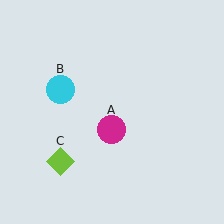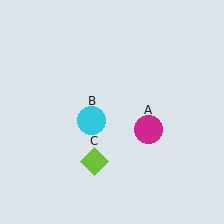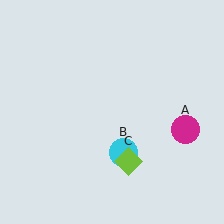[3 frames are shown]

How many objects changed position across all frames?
3 objects changed position: magenta circle (object A), cyan circle (object B), lime diamond (object C).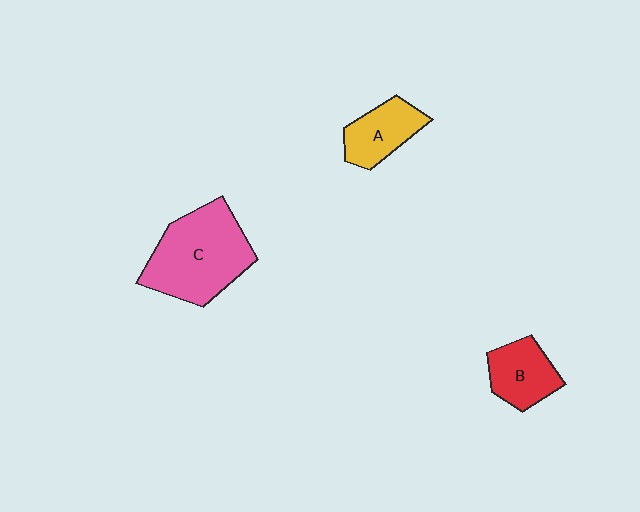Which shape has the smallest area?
Shape A (yellow).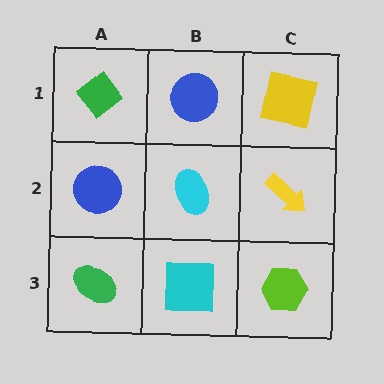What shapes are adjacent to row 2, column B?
A blue circle (row 1, column B), a cyan square (row 3, column B), a blue circle (row 2, column A), a yellow arrow (row 2, column C).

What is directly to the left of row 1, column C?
A blue circle.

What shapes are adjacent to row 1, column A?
A blue circle (row 2, column A), a blue circle (row 1, column B).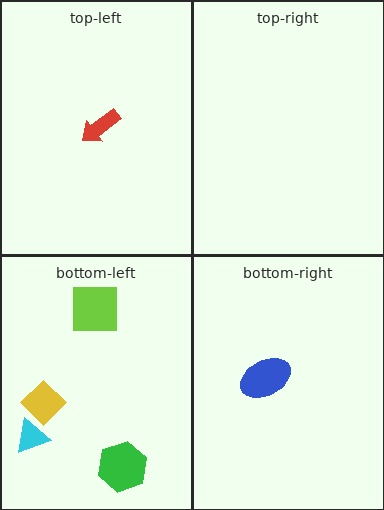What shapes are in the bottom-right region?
The blue ellipse.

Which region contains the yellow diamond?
The bottom-left region.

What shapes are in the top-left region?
The red arrow.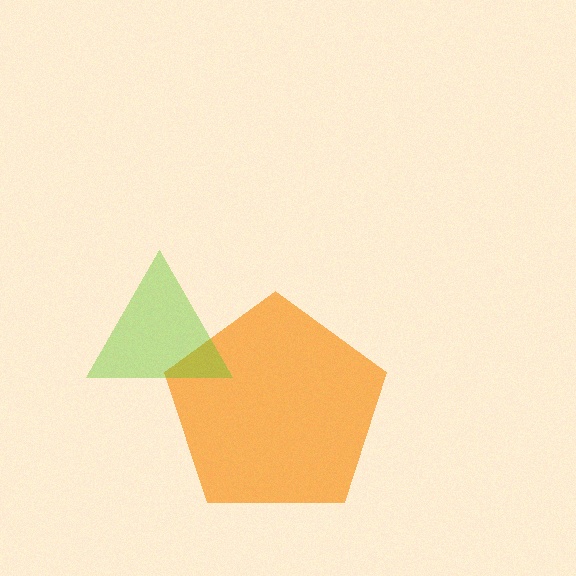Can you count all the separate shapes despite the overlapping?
Yes, there are 2 separate shapes.